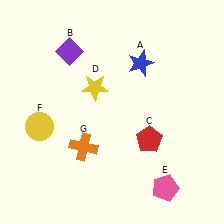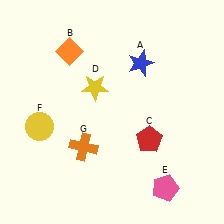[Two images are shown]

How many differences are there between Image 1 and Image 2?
There is 1 difference between the two images.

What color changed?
The diamond (B) changed from purple in Image 1 to orange in Image 2.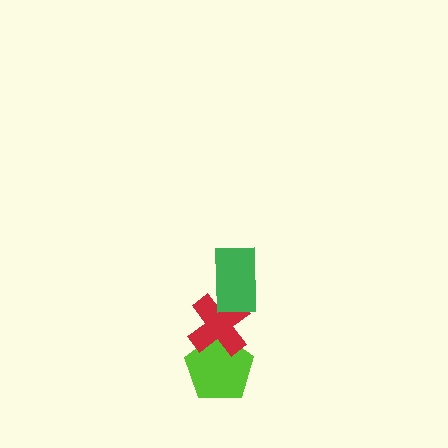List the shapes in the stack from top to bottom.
From top to bottom: the green rectangle, the red cross, the lime pentagon.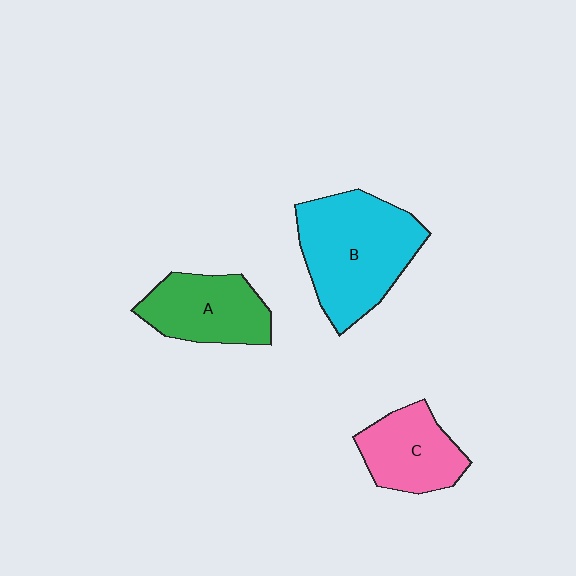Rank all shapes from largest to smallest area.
From largest to smallest: B (cyan), A (green), C (pink).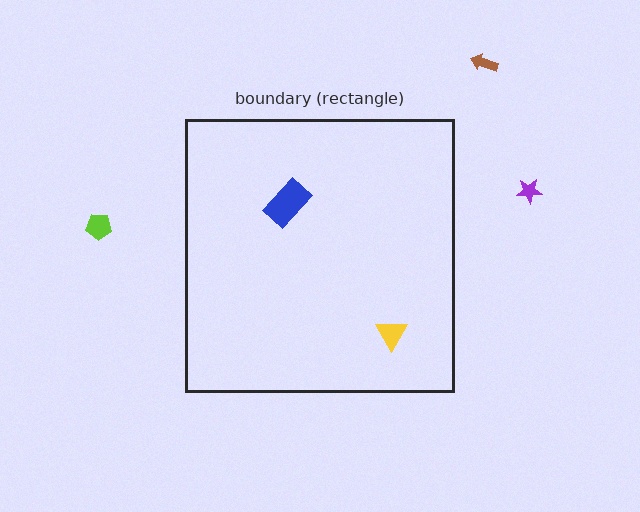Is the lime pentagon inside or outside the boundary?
Outside.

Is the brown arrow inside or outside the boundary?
Outside.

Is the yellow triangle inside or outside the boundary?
Inside.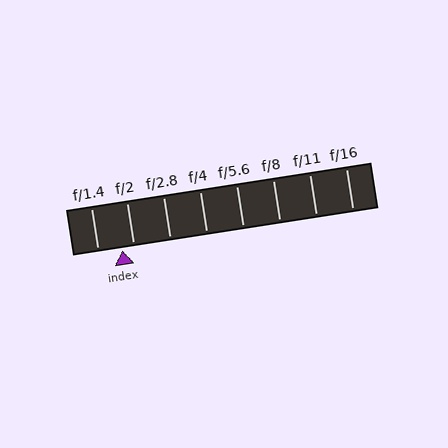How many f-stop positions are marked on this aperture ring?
There are 8 f-stop positions marked.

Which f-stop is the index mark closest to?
The index mark is closest to f/2.